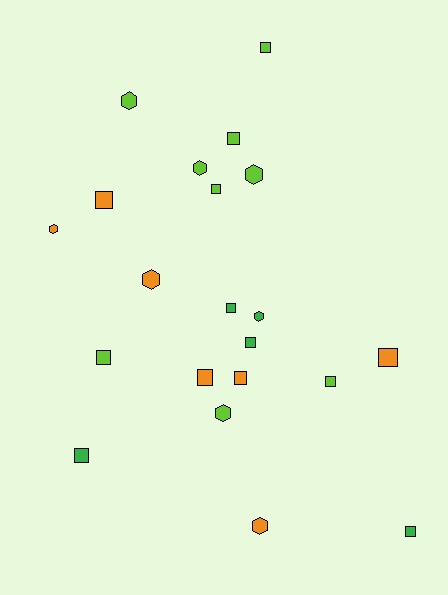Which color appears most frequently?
Lime, with 9 objects.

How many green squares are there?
There are 4 green squares.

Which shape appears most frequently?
Square, with 13 objects.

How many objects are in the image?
There are 21 objects.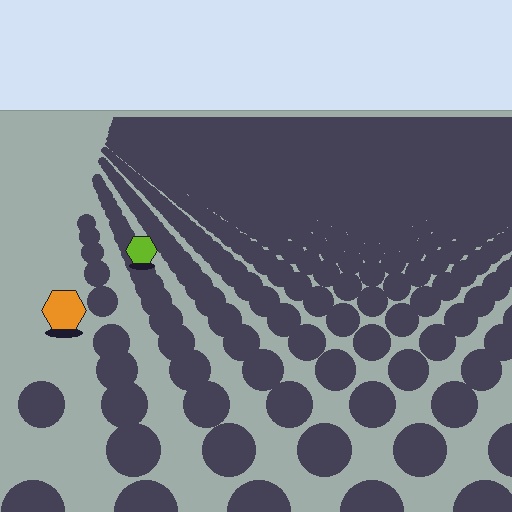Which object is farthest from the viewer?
The lime hexagon is farthest from the viewer. It appears smaller and the ground texture around it is denser.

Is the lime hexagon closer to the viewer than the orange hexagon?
No. The orange hexagon is closer — you can tell from the texture gradient: the ground texture is coarser near it.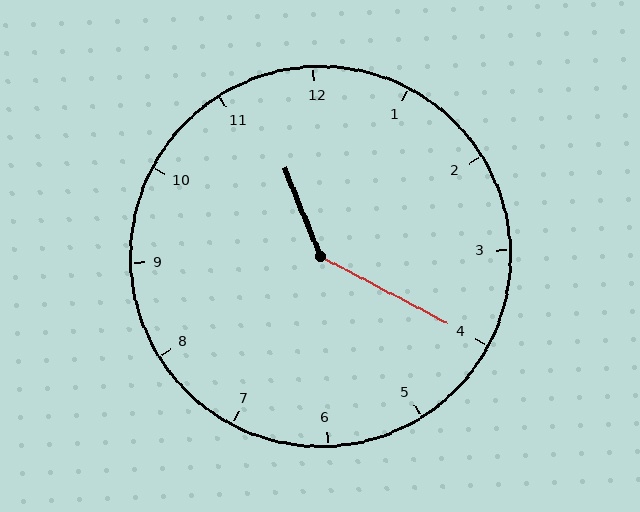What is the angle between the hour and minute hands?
Approximately 140 degrees.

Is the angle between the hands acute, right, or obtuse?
It is obtuse.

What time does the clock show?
11:20.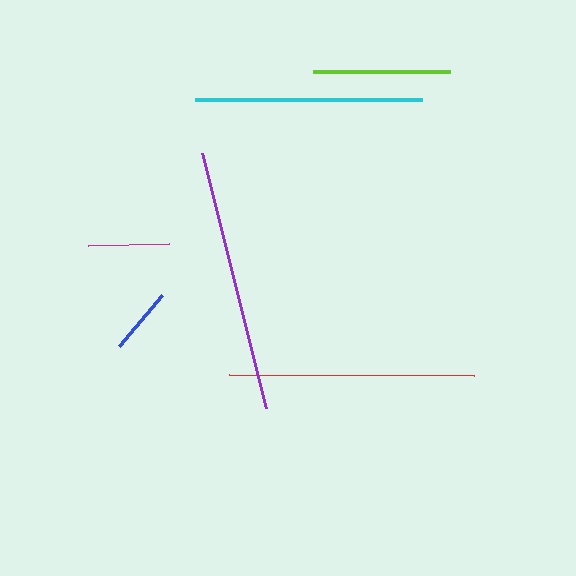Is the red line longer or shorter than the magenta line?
The red line is longer than the magenta line.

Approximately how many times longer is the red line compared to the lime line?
The red line is approximately 1.8 times the length of the lime line.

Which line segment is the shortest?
The blue line is the shortest at approximately 67 pixels.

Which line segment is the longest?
The purple line is the longest at approximately 262 pixels.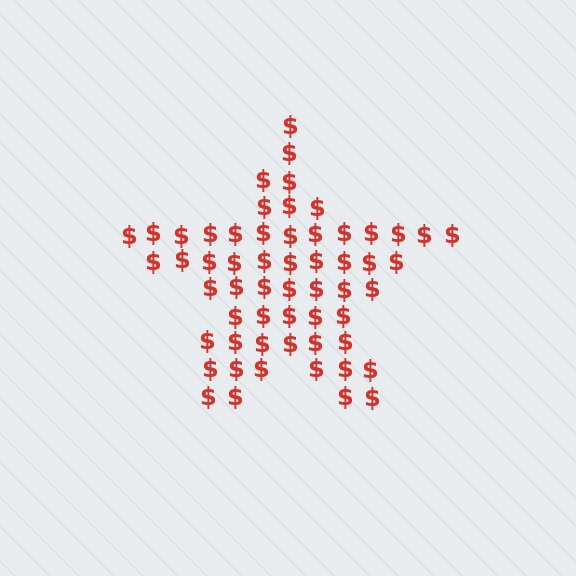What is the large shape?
The large shape is a star.